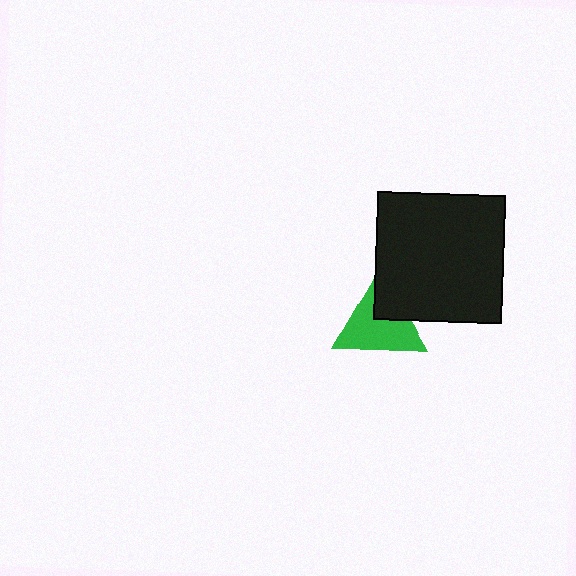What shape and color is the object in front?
The object in front is a black square.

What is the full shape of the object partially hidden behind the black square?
The partially hidden object is a green triangle.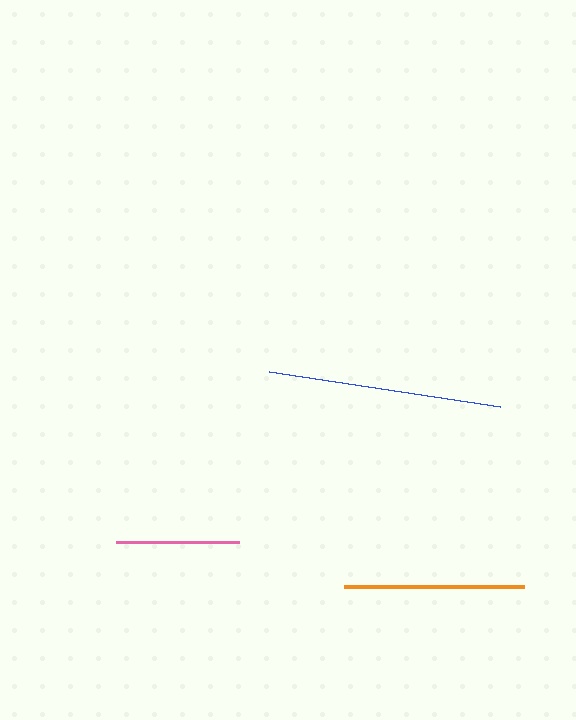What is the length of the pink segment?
The pink segment is approximately 123 pixels long.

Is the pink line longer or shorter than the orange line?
The orange line is longer than the pink line.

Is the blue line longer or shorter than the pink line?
The blue line is longer than the pink line.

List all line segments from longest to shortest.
From longest to shortest: blue, orange, pink.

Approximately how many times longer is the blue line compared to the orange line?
The blue line is approximately 1.3 times the length of the orange line.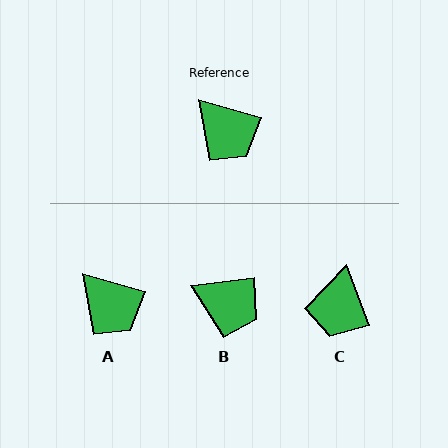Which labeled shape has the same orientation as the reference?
A.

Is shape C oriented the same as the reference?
No, it is off by about 53 degrees.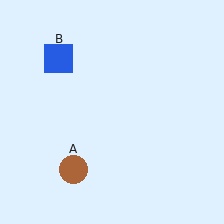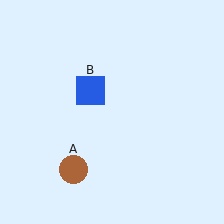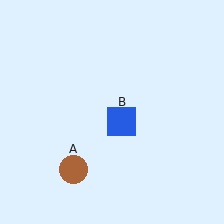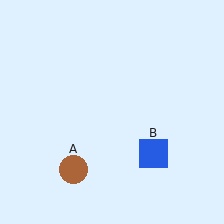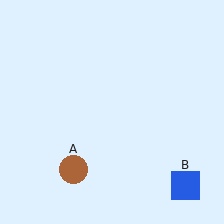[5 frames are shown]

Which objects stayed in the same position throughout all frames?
Brown circle (object A) remained stationary.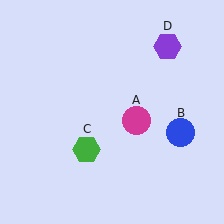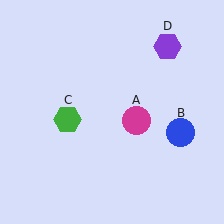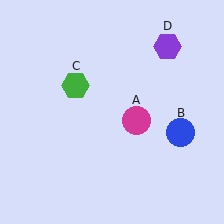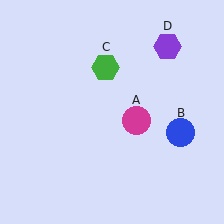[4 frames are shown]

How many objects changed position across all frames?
1 object changed position: green hexagon (object C).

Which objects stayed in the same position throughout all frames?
Magenta circle (object A) and blue circle (object B) and purple hexagon (object D) remained stationary.